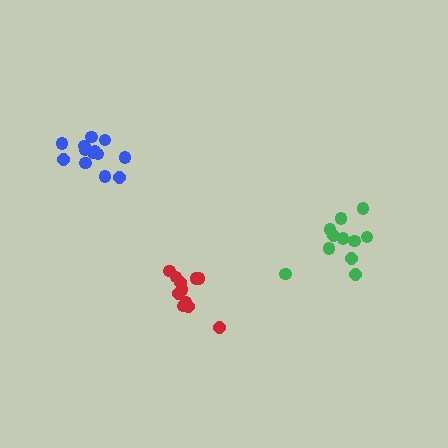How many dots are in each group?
Group 1: 13 dots, Group 2: 11 dots, Group 3: 11 dots (35 total).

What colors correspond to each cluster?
The clusters are colored: blue, red, green.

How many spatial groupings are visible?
There are 3 spatial groupings.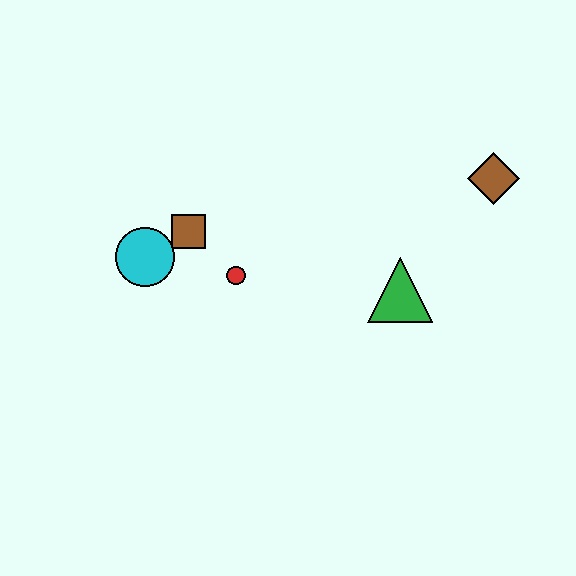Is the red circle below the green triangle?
No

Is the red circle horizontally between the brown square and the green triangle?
Yes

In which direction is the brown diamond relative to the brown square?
The brown diamond is to the right of the brown square.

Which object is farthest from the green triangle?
The cyan circle is farthest from the green triangle.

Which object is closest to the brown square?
The cyan circle is closest to the brown square.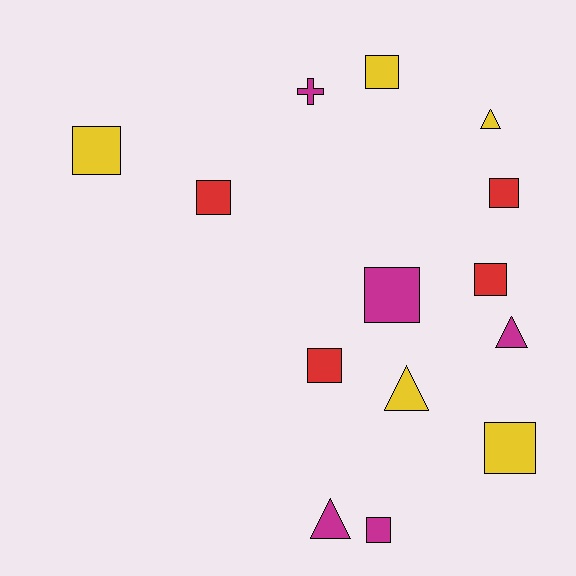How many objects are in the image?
There are 14 objects.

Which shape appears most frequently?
Square, with 9 objects.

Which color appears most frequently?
Yellow, with 5 objects.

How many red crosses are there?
There are no red crosses.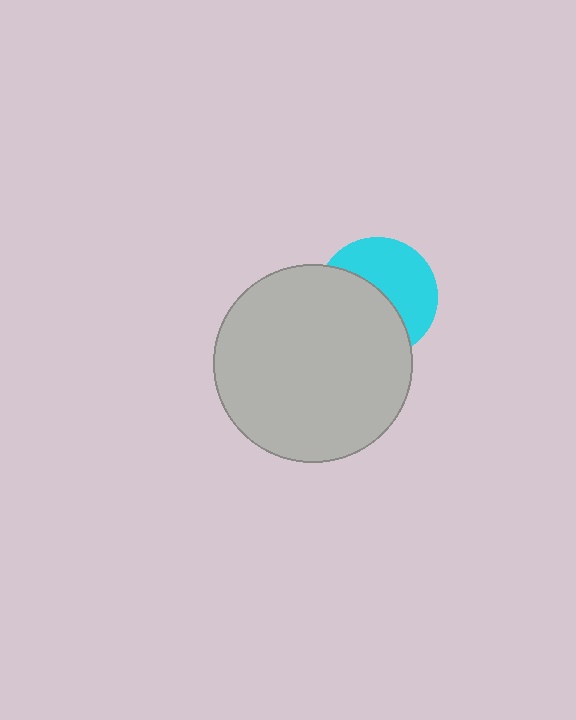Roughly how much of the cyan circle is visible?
About half of it is visible (roughly 49%).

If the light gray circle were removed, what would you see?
You would see the complete cyan circle.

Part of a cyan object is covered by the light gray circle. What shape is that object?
It is a circle.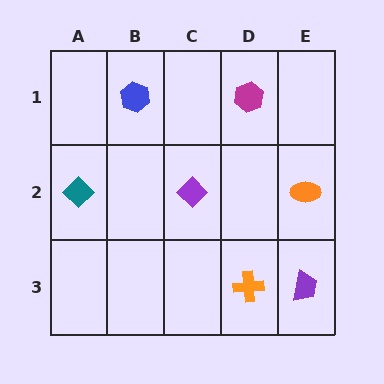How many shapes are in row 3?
2 shapes.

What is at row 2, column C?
A purple diamond.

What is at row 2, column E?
An orange ellipse.